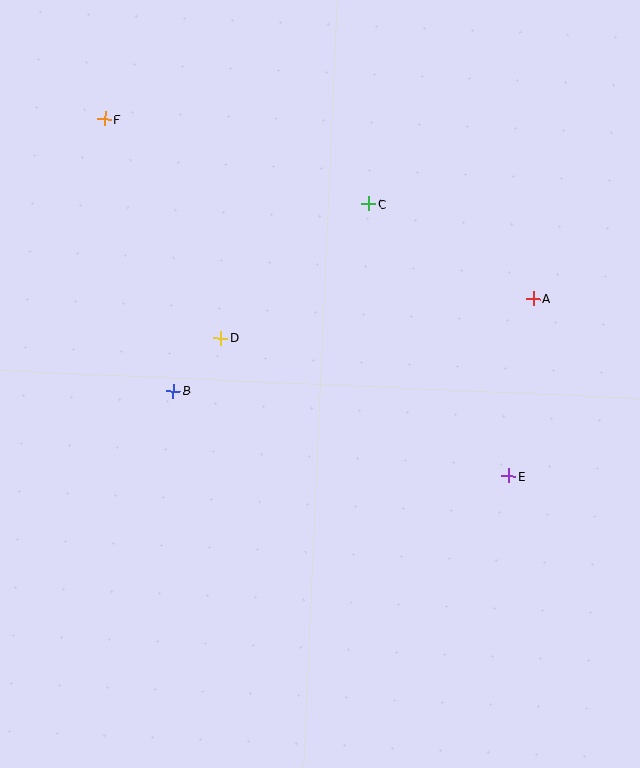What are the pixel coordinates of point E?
Point E is at (509, 476).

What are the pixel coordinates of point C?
Point C is at (369, 204).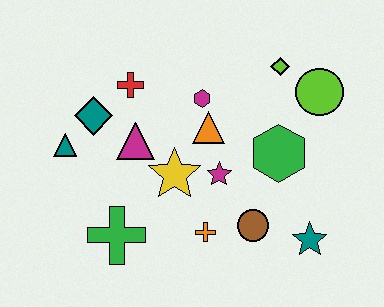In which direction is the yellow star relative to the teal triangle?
The yellow star is to the right of the teal triangle.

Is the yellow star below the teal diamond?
Yes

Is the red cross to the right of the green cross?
Yes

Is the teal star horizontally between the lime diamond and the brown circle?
No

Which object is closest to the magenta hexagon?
The orange triangle is closest to the magenta hexagon.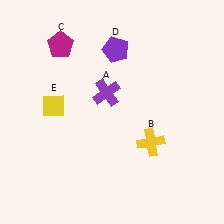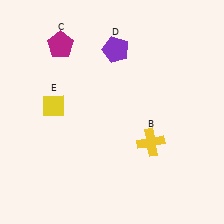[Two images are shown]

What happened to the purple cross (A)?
The purple cross (A) was removed in Image 2. It was in the top-left area of Image 1.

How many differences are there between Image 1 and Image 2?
There is 1 difference between the two images.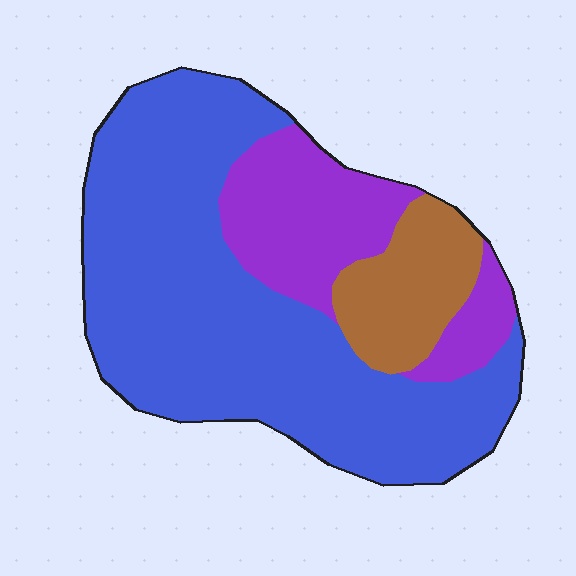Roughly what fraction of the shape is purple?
Purple takes up about one fifth (1/5) of the shape.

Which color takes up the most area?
Blue, at roughly 65%.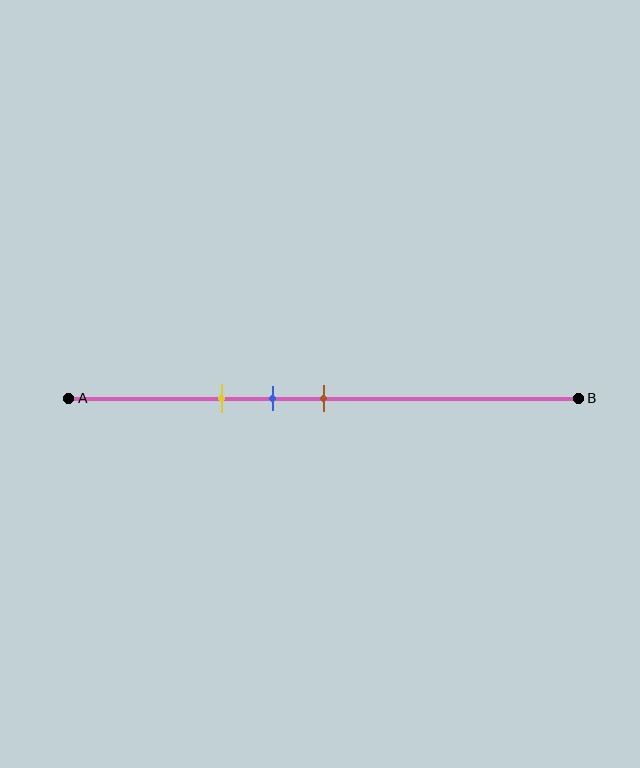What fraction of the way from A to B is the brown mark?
The brown mark is approximately 50% (0.5) of the way from A to B.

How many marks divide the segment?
There are 3 marks dividing the segment.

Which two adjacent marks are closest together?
The blue and brown marks are the closest adjacent pair.